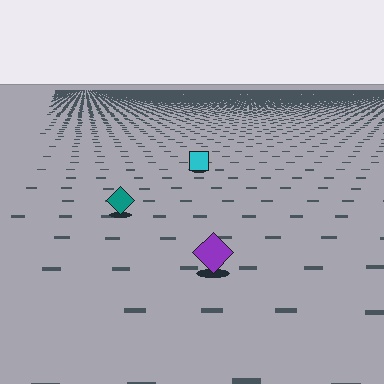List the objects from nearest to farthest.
From nearest to farthest: the purple diamond, the teal diamond, the cyan square.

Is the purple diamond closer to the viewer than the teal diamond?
Yes. The purple diamond is closer — you can tell from the texture gradient: the ground texture is coarser near it.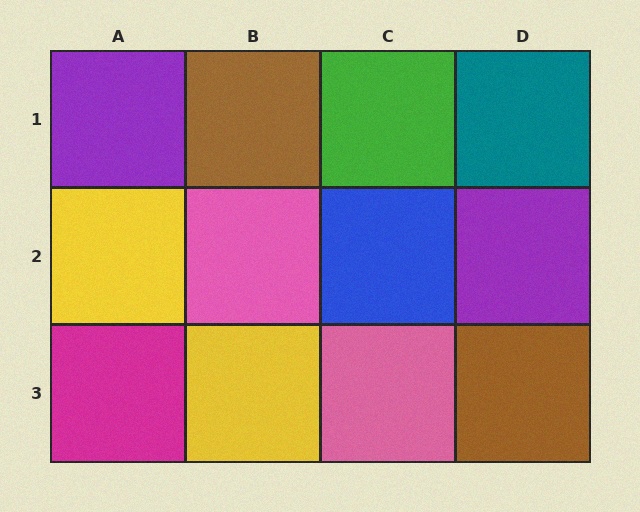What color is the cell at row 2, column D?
Purple.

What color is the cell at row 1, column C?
Green.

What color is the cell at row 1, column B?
Brown.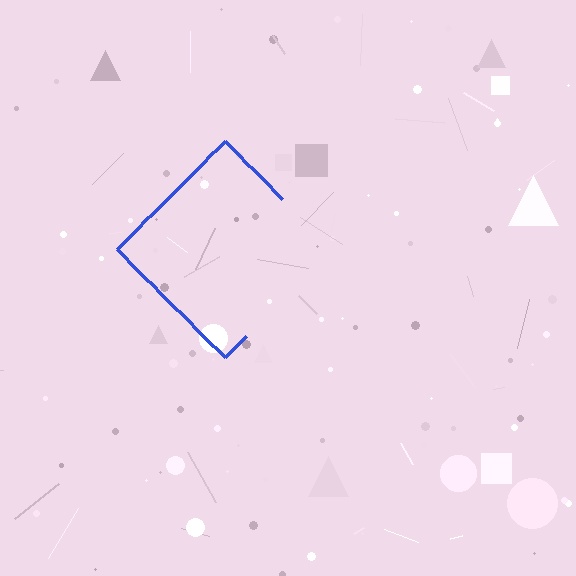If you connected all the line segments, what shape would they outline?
They would outline a diamond.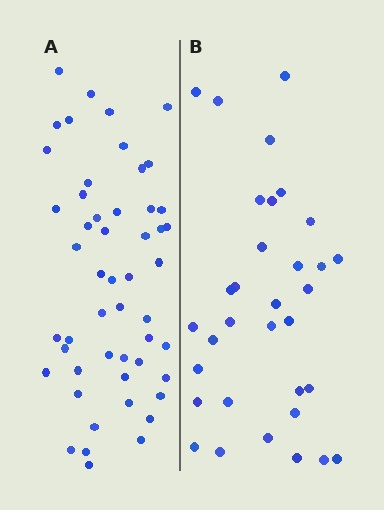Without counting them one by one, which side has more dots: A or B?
Region A (the left region) has more dots.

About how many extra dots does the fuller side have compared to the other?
Region A has approximately 20 more dots than region B.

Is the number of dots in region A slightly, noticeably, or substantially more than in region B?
Region A has substantially more. The ratio is roughly 1.5 to 1.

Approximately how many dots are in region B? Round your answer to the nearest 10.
About 30 dots. (The exact count is 33, which rounds to 30.)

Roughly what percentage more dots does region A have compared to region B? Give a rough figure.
About 55% more.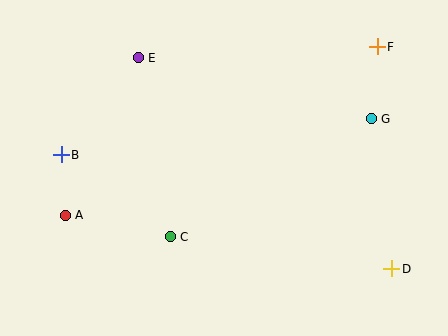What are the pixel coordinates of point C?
Point C is at (170, 237).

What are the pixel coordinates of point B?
Point B is at (61, 155).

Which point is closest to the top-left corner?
Point E is closest to the top-left corner.